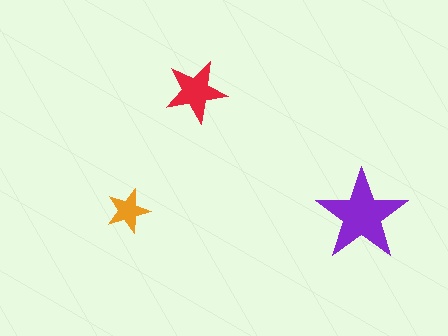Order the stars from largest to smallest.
the purple one, the red one, the orange one.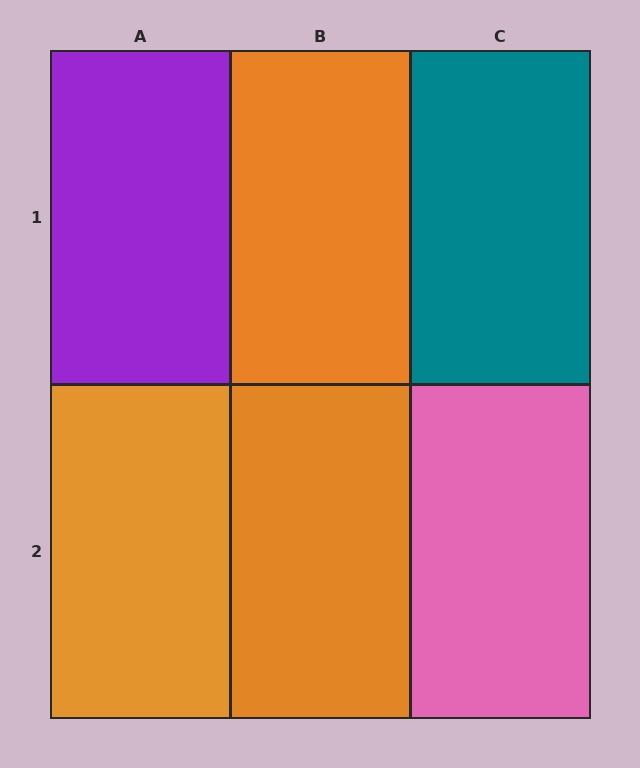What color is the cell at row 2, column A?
Orange.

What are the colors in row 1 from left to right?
Purple, orange, teal.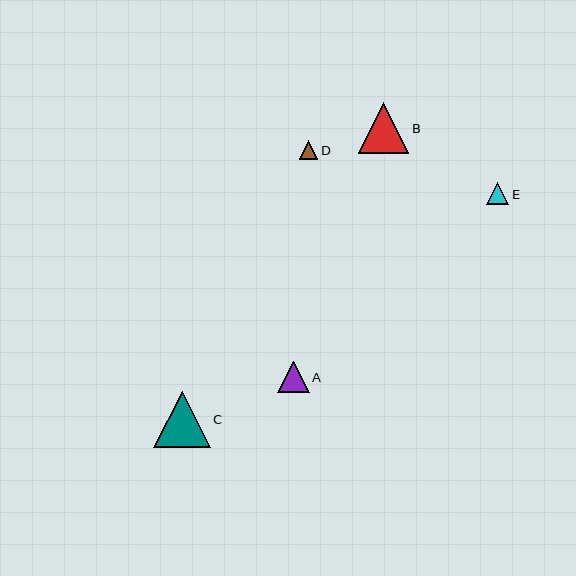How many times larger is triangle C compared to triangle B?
Triangle C is approximately 1.1 times the size of triangle B.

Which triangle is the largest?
Triangle C is the largest with a size of approximately 57 pixels.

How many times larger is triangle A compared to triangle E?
Triangle A is approximately 1.5 times the size of triangle E.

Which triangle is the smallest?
Triangle D is the smallest with a size of approximately 19 pixels.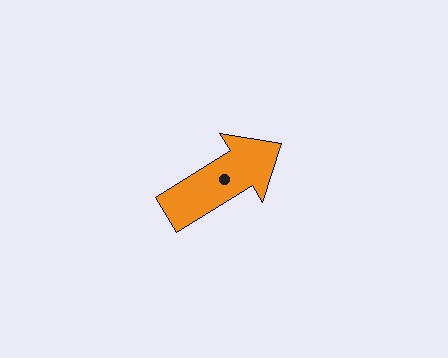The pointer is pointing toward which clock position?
Roughly 2 o'clock.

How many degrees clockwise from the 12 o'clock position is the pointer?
Approximately 58 degrees.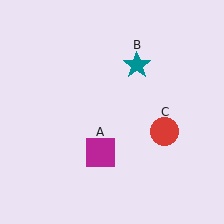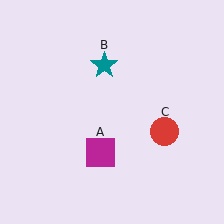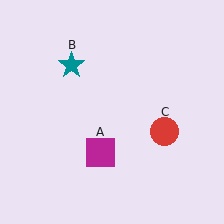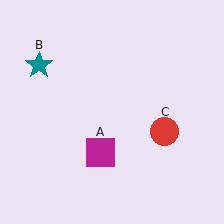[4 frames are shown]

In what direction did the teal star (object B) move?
The teal star (object B) moved left.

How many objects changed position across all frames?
1 object changed position: teal star (object B).